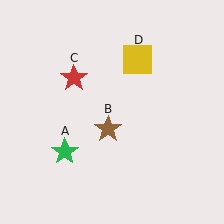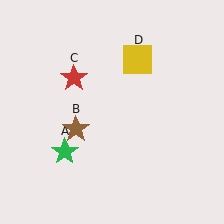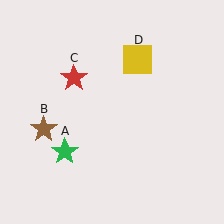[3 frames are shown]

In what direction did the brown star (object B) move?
The brown star (object B) moved left.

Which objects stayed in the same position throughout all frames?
Green star (object A) and red star (object C) and yellow square (object D) remained stationary.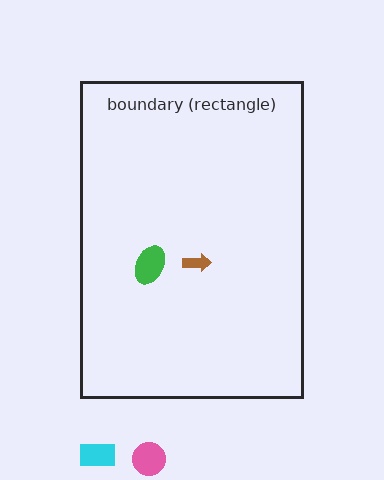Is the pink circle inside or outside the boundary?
Outside.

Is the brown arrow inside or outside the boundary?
Inside.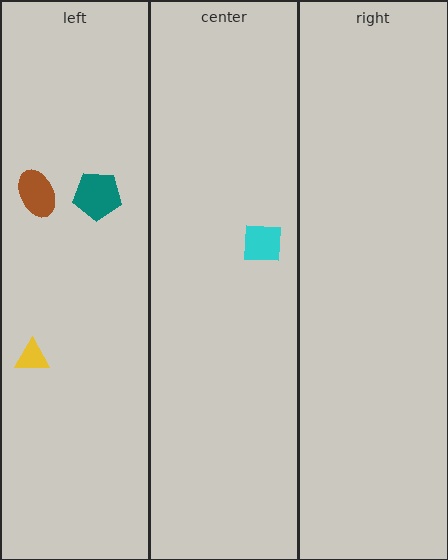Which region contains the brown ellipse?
The left region.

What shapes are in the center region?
The cyan square.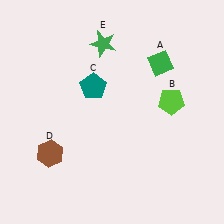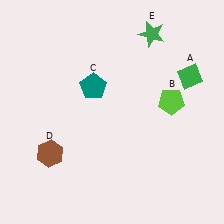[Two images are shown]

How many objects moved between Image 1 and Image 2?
2 objects moved between the two images.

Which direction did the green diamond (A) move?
The green diamond (A) moved right.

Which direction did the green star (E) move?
The green star (E) moved right.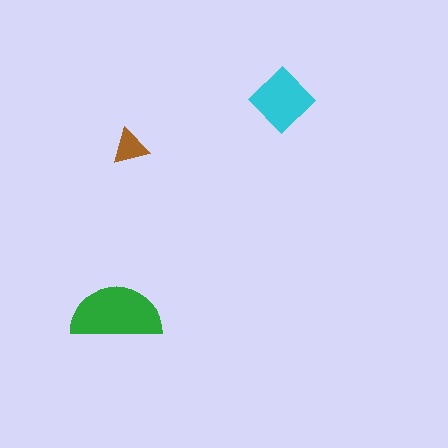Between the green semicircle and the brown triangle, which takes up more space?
The green semicircle.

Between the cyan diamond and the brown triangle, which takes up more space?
The cyan diamond.